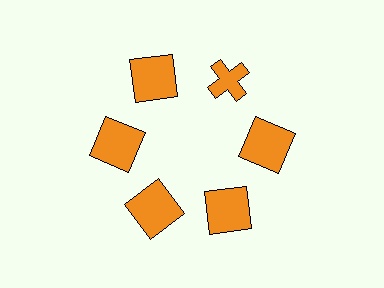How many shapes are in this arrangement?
There are 6 shapes arranged in a ring pattern.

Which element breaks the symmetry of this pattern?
The orange cross at roughly the 1 o'clock position breaks the symmetry. All other shapes are orange squares.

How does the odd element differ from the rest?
It has a different shape: cross instead of square.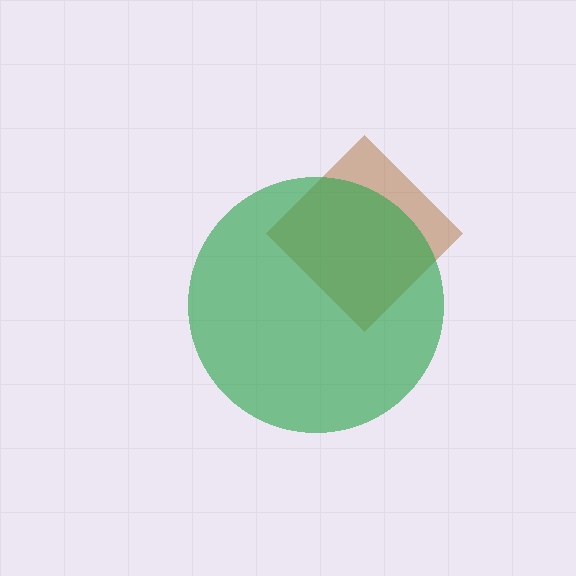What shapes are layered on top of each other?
The layered shapes are: a brown diamond, a green circle.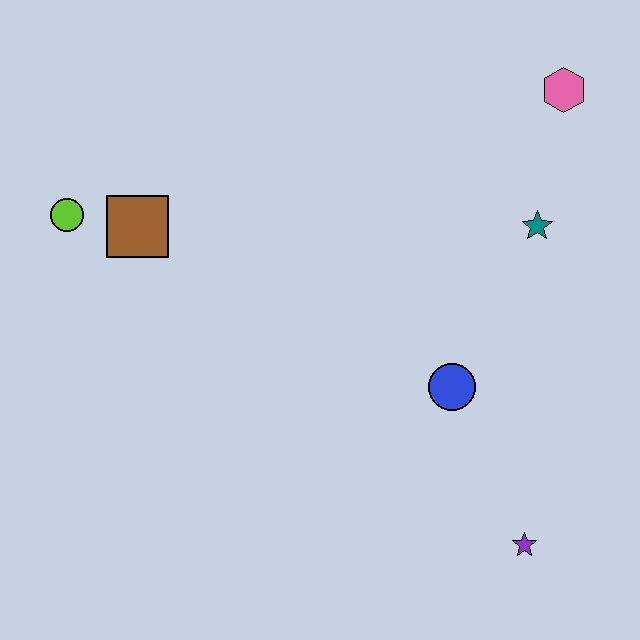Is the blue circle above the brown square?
No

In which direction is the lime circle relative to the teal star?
The lime circle is to the left of the teal star.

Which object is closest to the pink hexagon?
The teal star is closest to the pink hexagon.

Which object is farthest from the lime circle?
The purple star is farthest from the lime circle.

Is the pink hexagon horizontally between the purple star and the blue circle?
No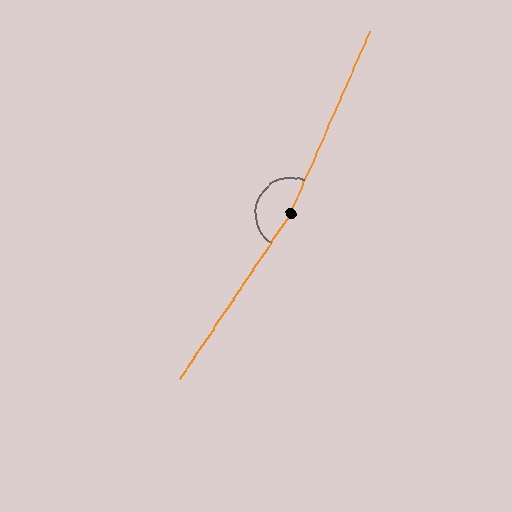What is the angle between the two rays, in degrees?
Approximately 170 degrees.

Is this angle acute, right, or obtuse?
It is obtuse.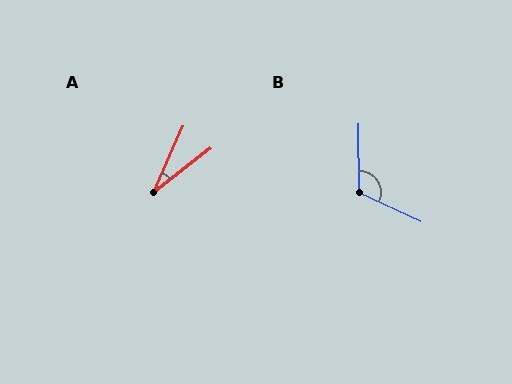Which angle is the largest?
B, at approximately 116 degrees.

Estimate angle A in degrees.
Approximately 28 degrees.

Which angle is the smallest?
A, at approximately 28 degrees.